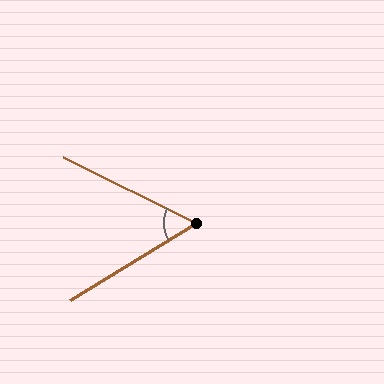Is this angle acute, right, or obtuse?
It is acute.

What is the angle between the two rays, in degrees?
Approximately 58 degrees.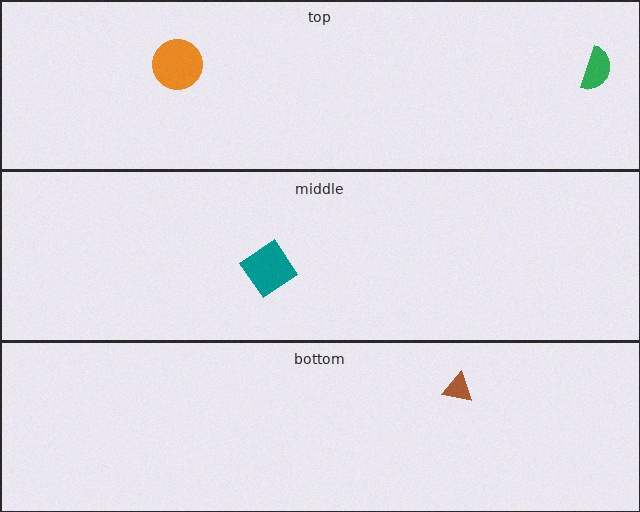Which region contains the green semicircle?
The top region.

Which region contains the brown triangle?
The bottom region.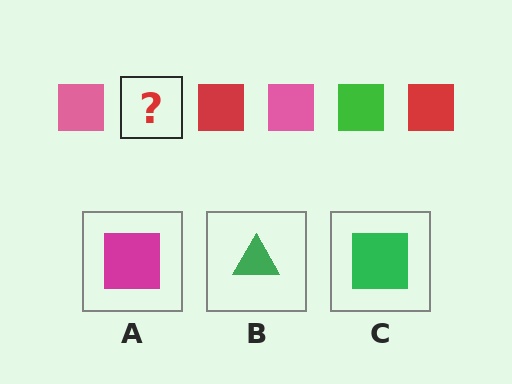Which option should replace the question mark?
Option C.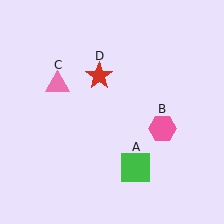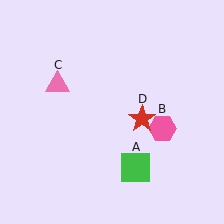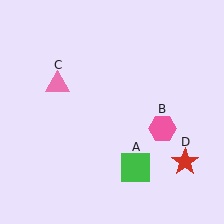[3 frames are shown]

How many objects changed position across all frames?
1 object changed position: red star (object D).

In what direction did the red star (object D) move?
The red star (object D) moved down and to the right.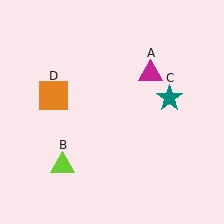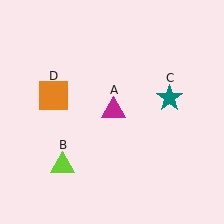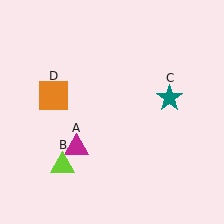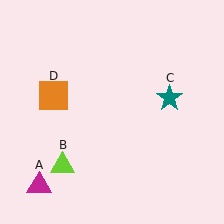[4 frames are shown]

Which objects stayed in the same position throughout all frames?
Lime triangle (object B) and teal star (object C) and orange square (object D) remained stationary.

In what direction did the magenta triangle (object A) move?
The magenta triangle (object A) moved down and to the left.